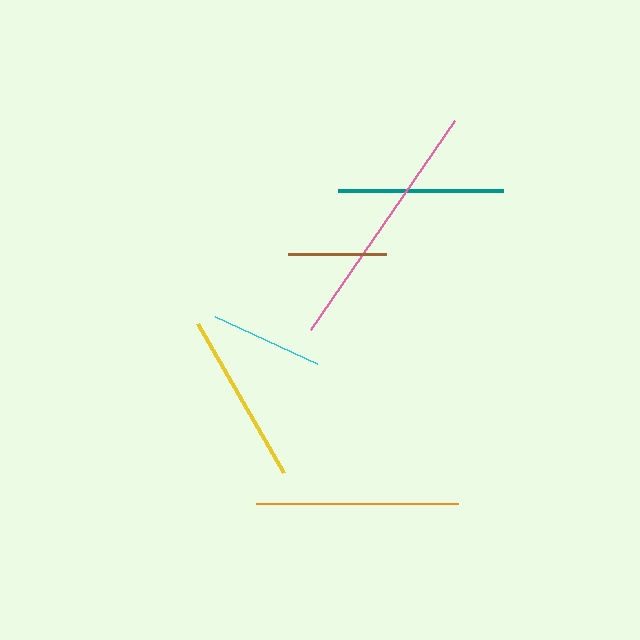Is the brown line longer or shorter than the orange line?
The orange line is longer than the brown line.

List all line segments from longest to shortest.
From longest to shortest: pink, orange, yellow, teal, cyan, brown.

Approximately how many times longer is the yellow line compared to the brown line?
The yellow line is approximately 1.8 times the length of the brown line.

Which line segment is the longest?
The pink line is the longest at approximately 254 pixels.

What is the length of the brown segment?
The brown segment is approximately 98 pixels long.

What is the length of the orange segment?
The orange segment is approximately 202 pixels long.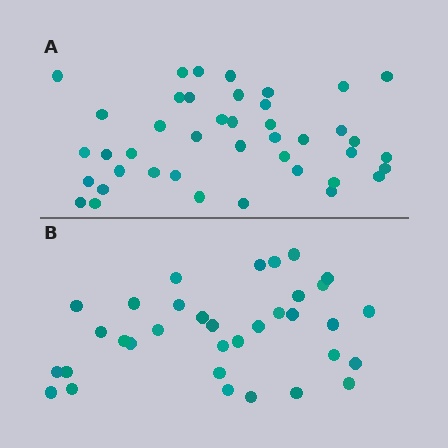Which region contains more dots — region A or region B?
Region A (the top region) has more dots.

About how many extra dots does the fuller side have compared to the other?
Region A has roughly 8 or so more dots than region B.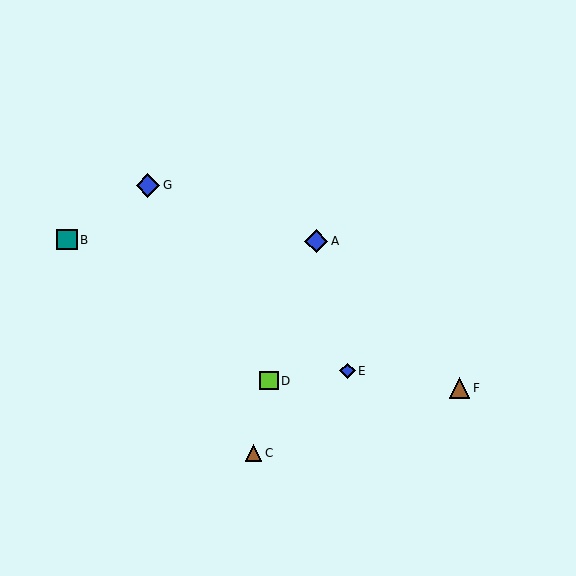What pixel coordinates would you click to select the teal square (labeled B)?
Click at (67, 240) to select the teal square B.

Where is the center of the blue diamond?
The center of the blue diamond is at (148, 185).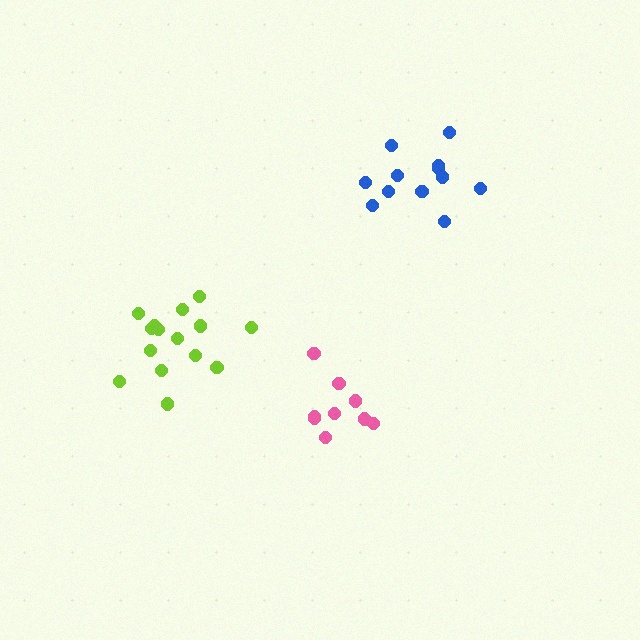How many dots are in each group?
Group 1: 9 dots, Group 2: 12 dots, Group 3: 15 dots (36 total).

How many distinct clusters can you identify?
There are 3 distinct clusters.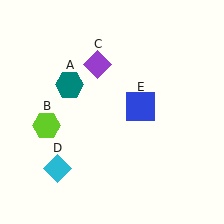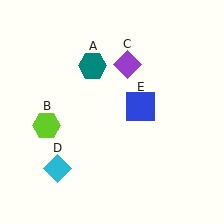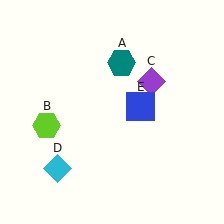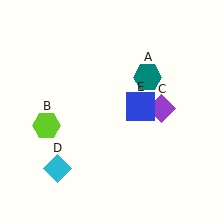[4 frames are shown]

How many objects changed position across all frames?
2 objects changed position: teal hexagon (object A), purple diamond (object C).